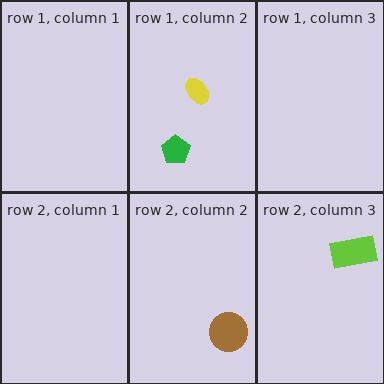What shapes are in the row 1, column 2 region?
The yellow ellipse, the green pentagon.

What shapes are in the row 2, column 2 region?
The brown circle.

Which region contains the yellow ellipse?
The row 1, column 2 region.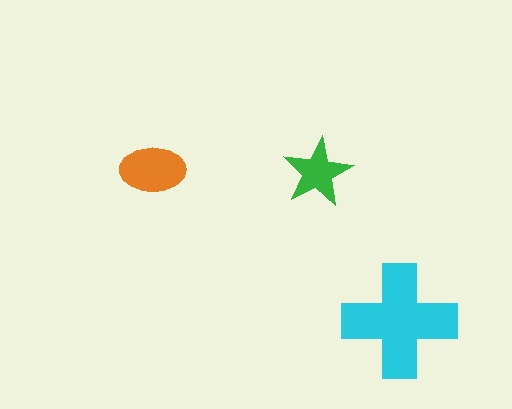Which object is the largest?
The cyan cross.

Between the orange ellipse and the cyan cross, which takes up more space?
The cyan cross.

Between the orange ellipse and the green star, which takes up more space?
The orange ellipse.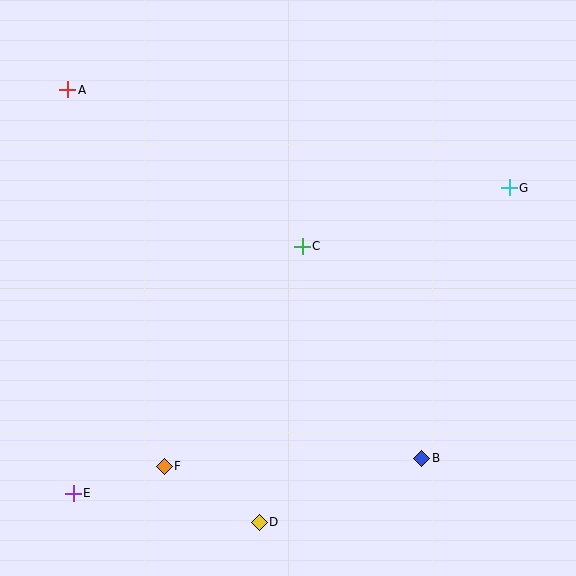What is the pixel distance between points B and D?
The distance between B and D is 175 pixels.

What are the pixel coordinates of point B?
Point B is at (422, 458).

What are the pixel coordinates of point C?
Point C is at (302, 246).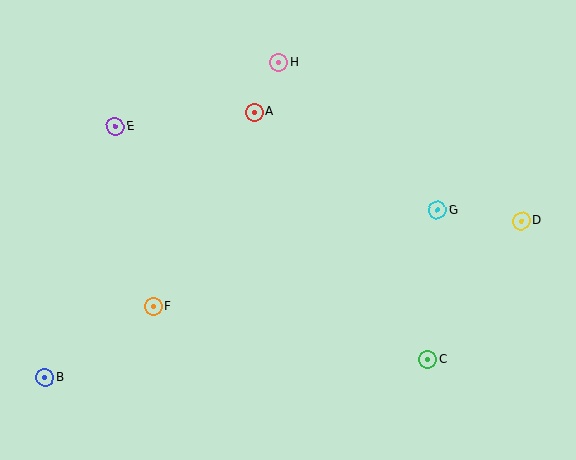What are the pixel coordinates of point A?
Point A is at (254, 112).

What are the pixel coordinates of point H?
Point H is at (279, 63).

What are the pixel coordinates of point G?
Point G is at (438, 210).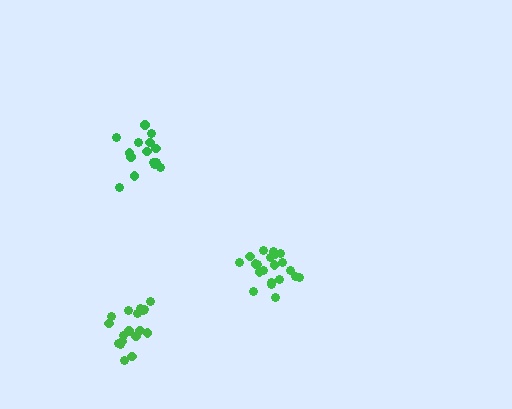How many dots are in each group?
Group 1: 21 dots, Group 2: 19 dots, Group 3: 15 dots (55 total).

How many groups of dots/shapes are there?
There are 3 groups.